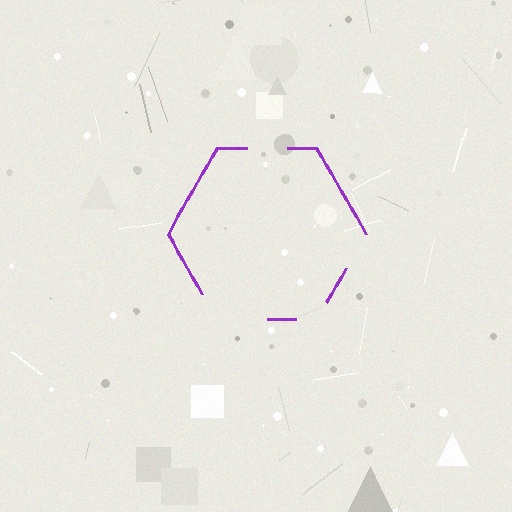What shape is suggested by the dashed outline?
The dashed outline suggests a hexagon.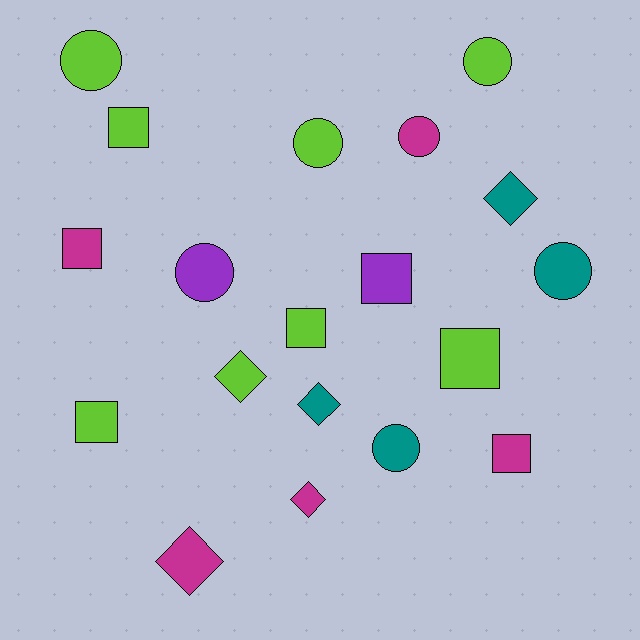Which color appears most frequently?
Lime, with 8 objects.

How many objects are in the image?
There are 19 objects.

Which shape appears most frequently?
Circle, with 7 objects.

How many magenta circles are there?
There is 1 magenta circle.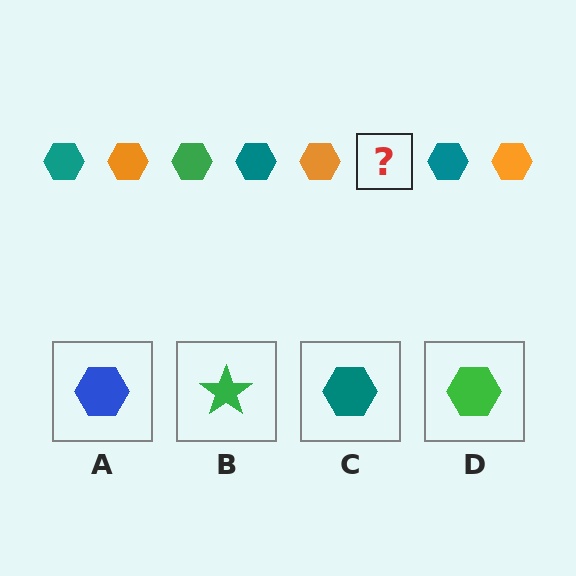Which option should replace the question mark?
Option D.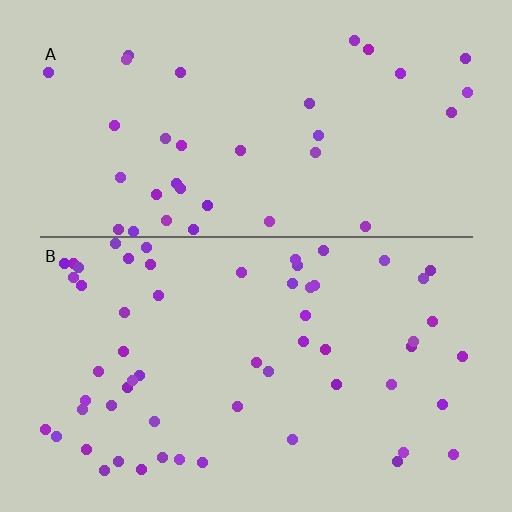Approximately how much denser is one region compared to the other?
Approximately 1.7× — region B over region A.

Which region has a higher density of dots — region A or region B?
B (the bottom).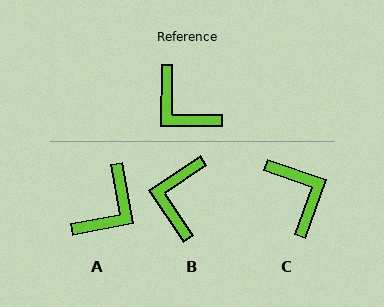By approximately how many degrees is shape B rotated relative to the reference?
Approximately 56 degrees clockwise.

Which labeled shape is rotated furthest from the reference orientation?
C, about 161 degrees away.